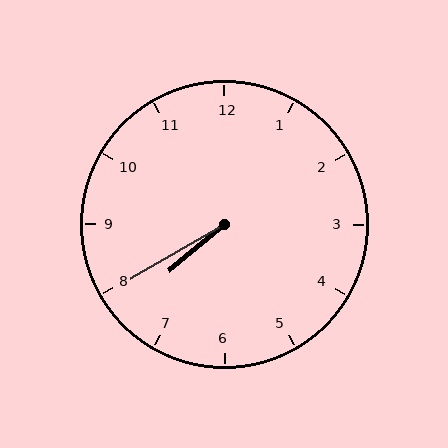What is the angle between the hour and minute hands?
Approximately 10 degrees.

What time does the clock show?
7:40.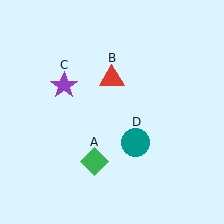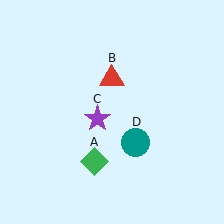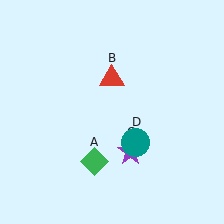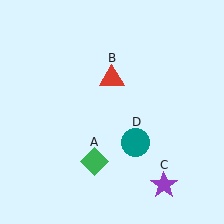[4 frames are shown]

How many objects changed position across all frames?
1 object changed position: purple star (object C).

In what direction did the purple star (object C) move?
The purple star (object C) moved down and to the right.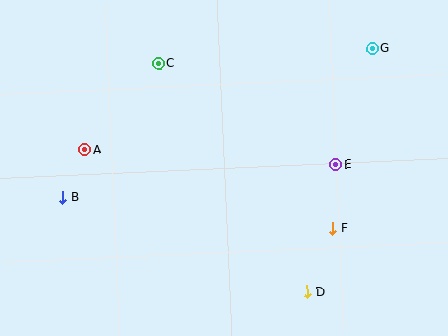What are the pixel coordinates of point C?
Point C is at (158, 64).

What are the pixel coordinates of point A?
Point A is at (85, 150).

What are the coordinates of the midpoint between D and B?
The midpoint between D and B is at (185, 245).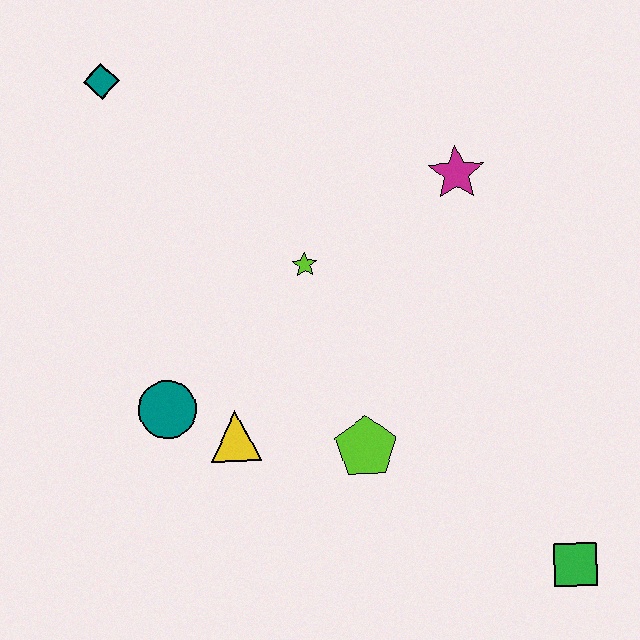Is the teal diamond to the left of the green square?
Yes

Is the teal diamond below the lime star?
No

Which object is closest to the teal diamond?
The lime star is closest to the teal diamond.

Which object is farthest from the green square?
The teal diamond is farthest from the green square.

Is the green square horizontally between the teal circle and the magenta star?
No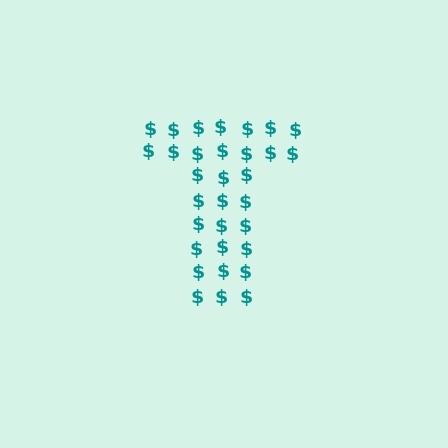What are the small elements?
The small elements are dollar signs.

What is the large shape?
The large shape is the letter T.